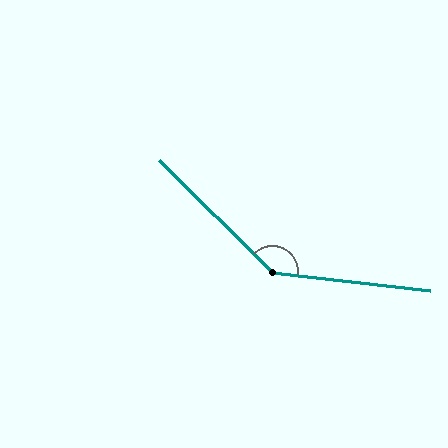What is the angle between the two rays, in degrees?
Approximately 142 degrees.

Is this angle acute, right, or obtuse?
It is obtuse.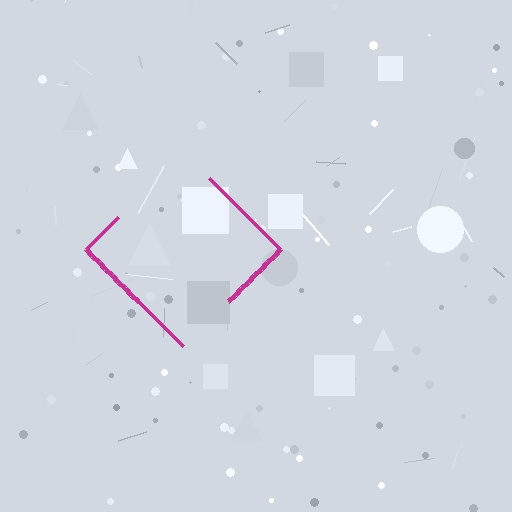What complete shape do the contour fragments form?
The contour fragments form a diamond.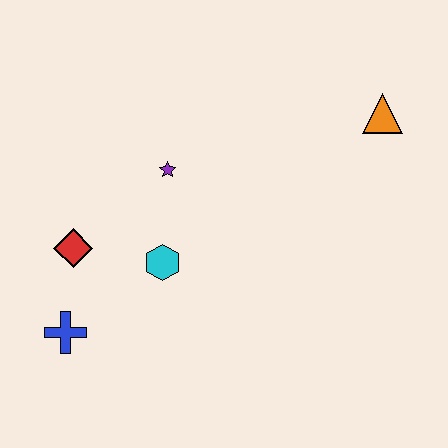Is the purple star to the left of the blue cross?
No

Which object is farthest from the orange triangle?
The blue cross is farthest from the orange triangle.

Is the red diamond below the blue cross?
No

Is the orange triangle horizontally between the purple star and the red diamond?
No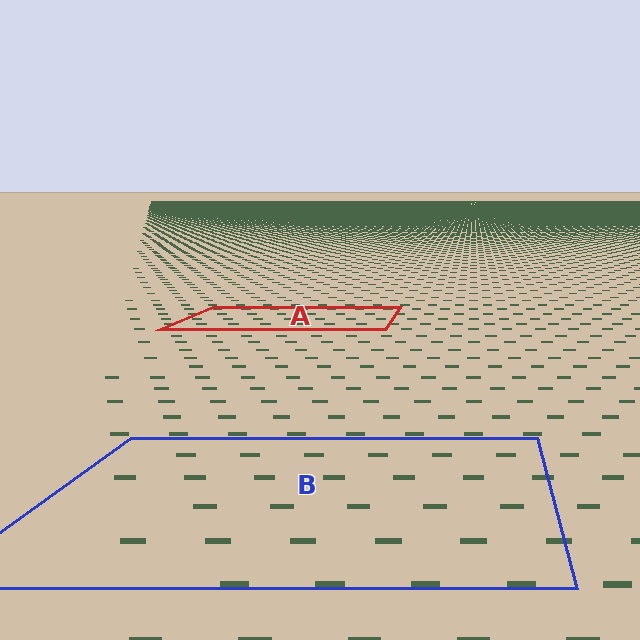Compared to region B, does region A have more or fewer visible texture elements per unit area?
Region A has more texture elements per unit area — they are packed more densely because it is farther away.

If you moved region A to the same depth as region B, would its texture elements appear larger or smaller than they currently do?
They would appear larger. At a closer depth, the same texture elements are projected at a bigger on-screen size.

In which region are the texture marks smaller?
The texture marks are smaller in region A, because it is farther away.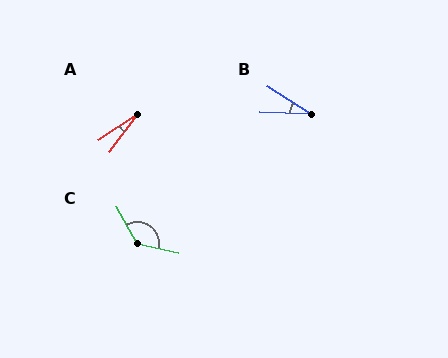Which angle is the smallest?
A, at approximately 19 degrees.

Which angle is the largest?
C, at approximately 130 degrees.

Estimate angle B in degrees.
Approximately 31 degrees.